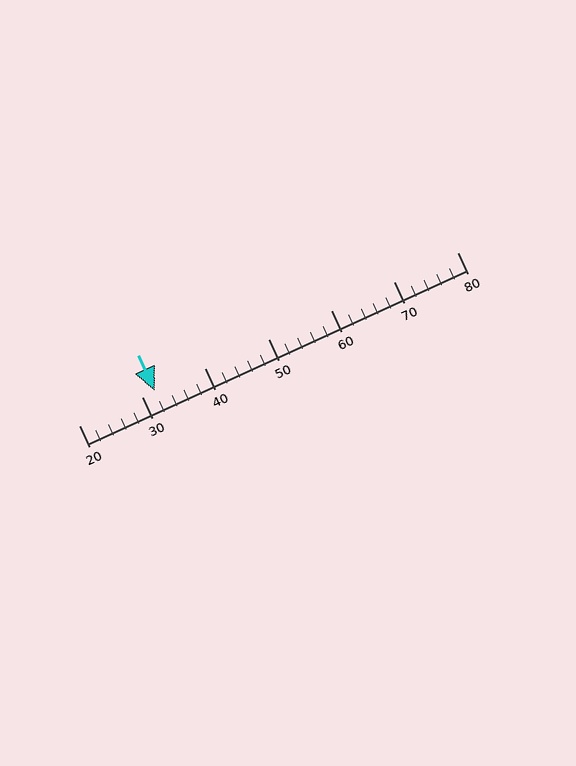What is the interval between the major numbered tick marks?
The major tick marks are spaced 10 units apart.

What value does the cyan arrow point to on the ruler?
The cyan arrow points to approximately 32.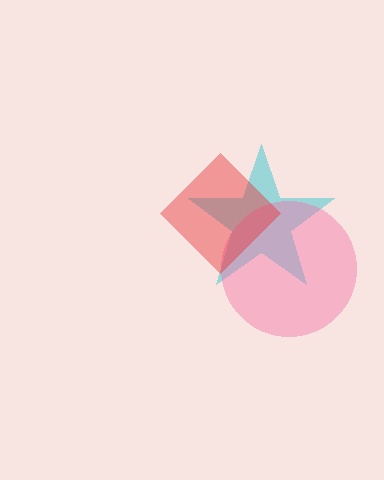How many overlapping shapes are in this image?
There are 3 overlapping shapes in the image.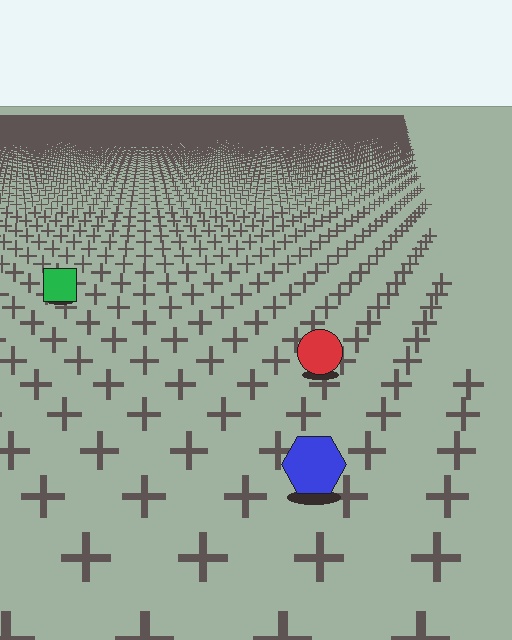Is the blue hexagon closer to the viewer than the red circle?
Yes. The blue hexagon is closer — you can tell from the texture gradient: the ground texture is coarser near it.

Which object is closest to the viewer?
The blue hexagon is closest. The texture marks near it are larger and more spread out.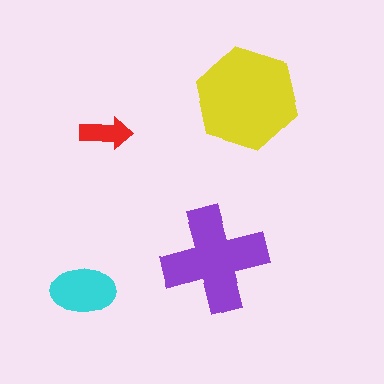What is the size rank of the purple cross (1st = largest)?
2nd.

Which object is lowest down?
The cyan ellipse is bottommost.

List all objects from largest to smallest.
The yellow hexagon, the purple cross, the cyan ellipse, the red arrow.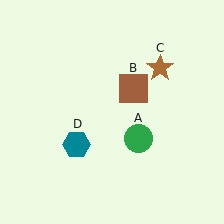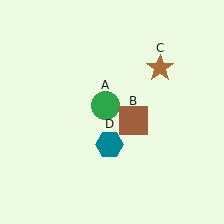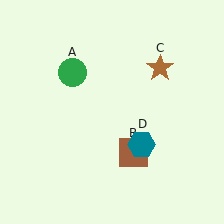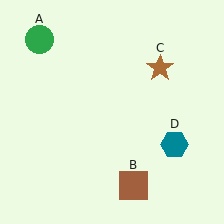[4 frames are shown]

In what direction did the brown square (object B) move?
The brown square (object B) moved down.